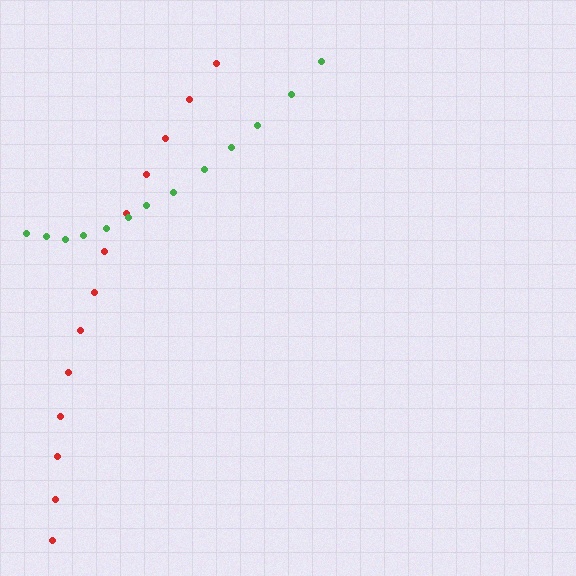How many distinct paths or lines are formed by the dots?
There are 2 distinct paths.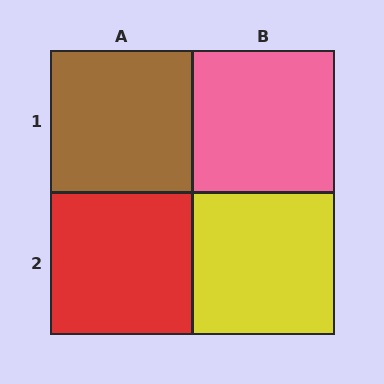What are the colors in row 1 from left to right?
Brown, pink.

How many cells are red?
1 cell is red.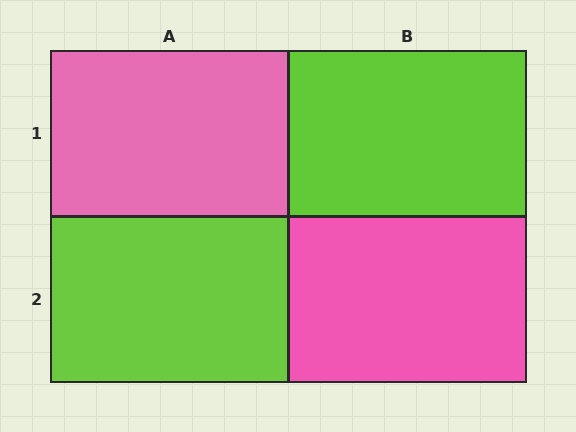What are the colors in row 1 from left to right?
Pink, lime.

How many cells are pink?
2 cells are pink.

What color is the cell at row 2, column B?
Pink.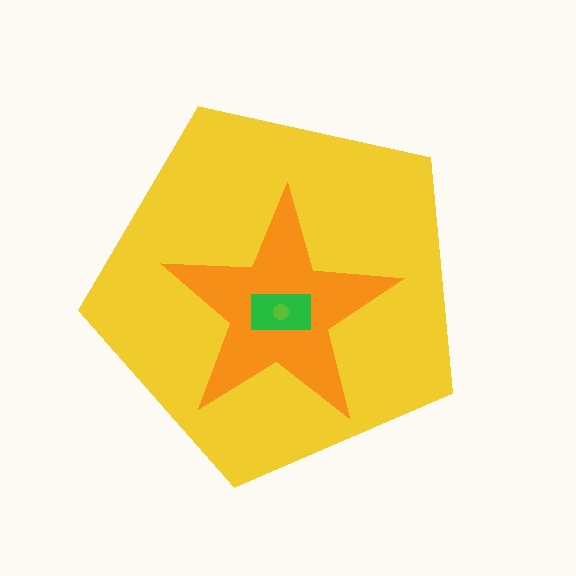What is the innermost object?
The lime circle.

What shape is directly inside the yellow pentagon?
The orange star.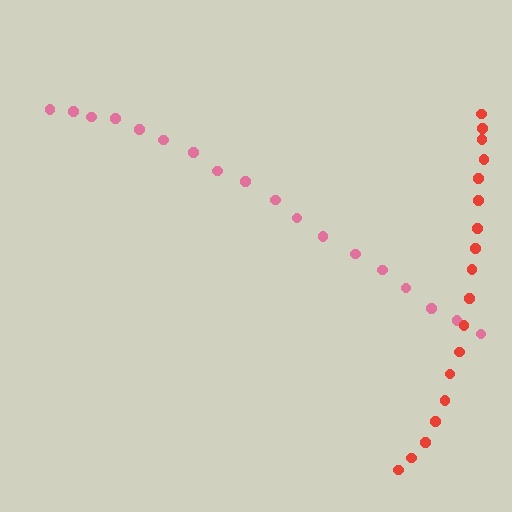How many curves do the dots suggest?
There are 2 distinct paths.